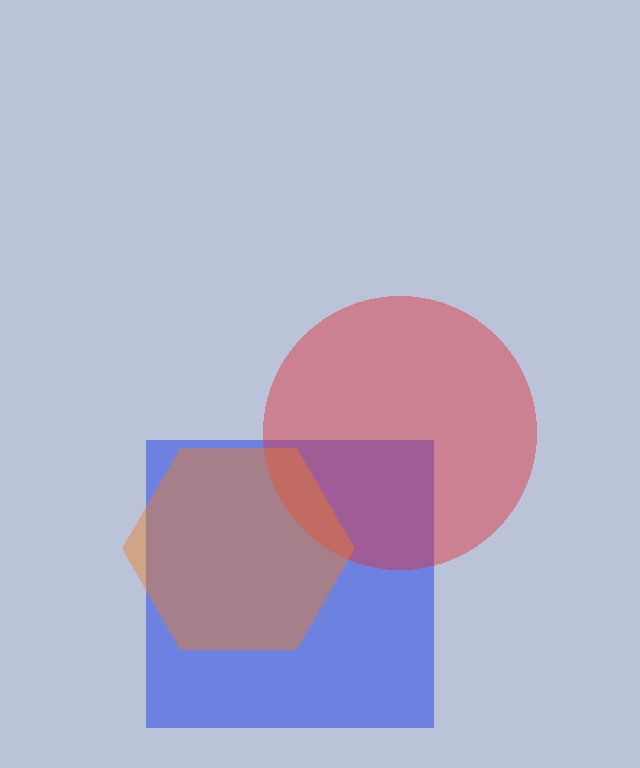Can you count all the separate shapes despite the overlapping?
Yes, there are 3 separate shapes.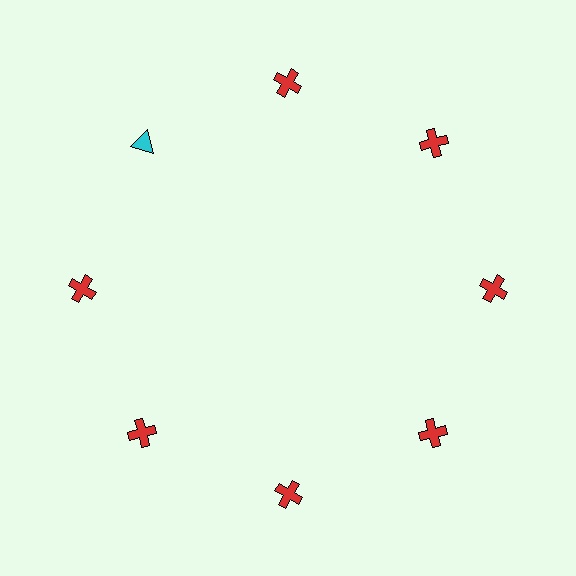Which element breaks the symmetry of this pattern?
The cyan triangle at roughly the 10 o'clock position breaks the symmetry. All other shapes are red crosses.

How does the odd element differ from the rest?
It differs in both color (cyan instead of red) and shape (triangle instead of cross).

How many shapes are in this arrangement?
There are 8 shapes arranged in a ring pattern.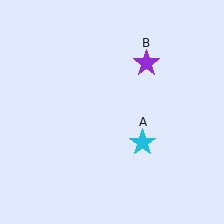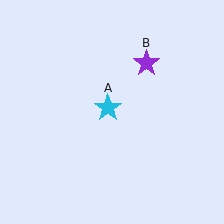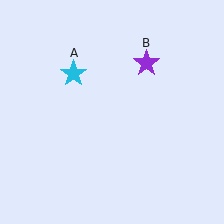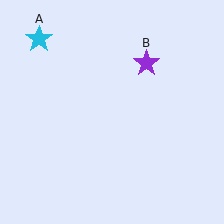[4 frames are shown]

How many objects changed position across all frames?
1 object changed position: cyan star (object A).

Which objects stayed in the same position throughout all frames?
Purple star (object B) remained stationary.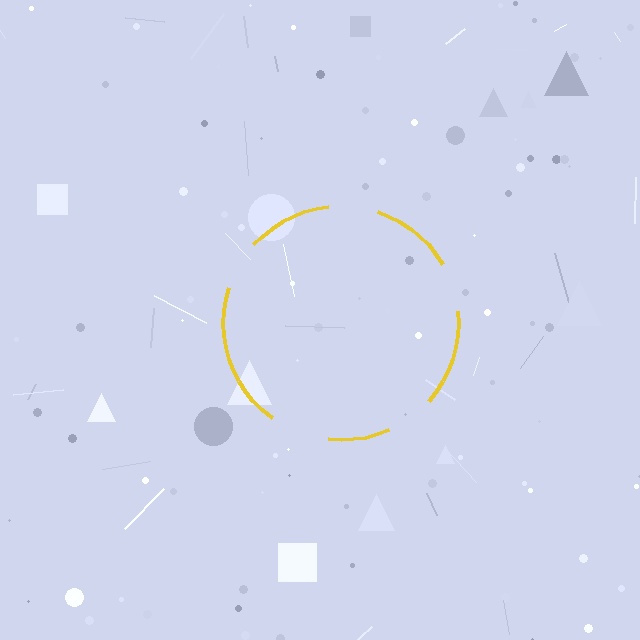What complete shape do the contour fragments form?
The contour fragments form a circle.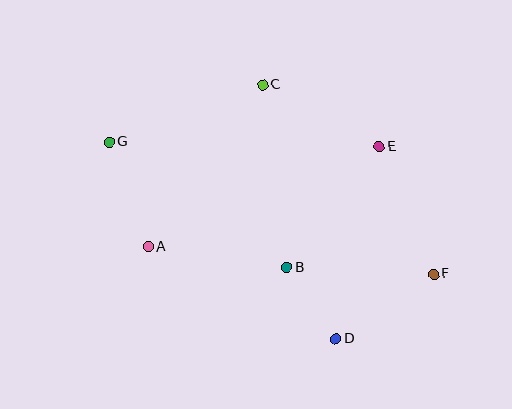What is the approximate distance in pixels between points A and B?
The distance between A and B is approximately 140 pixels.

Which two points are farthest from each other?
Points F and G are farthest from each other.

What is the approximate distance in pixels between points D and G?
The distance between D and G is approximately 301 pixels.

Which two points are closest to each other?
Points B and D are closest to each other.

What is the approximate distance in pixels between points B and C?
The distance between B and C is approximately 184 pixels.